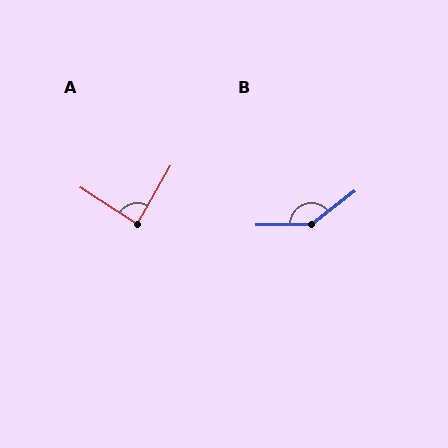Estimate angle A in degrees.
Approximately 86 degrees.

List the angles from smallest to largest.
A (86°), B (142°).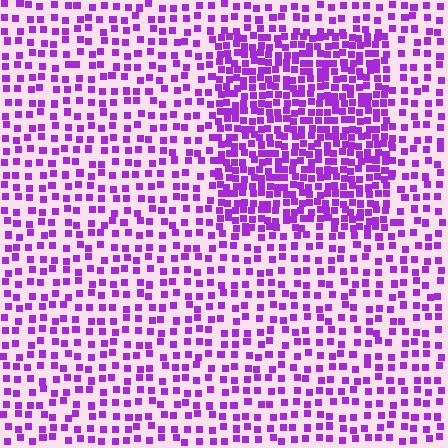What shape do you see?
I see a rectangle.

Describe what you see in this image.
The image contains small purple elements arranged at two different densities. A rectangle-shaped region is visible where the elements are more densely packed than the surrounding area.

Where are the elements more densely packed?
The elements are more densely packed inside the rectangle boundary.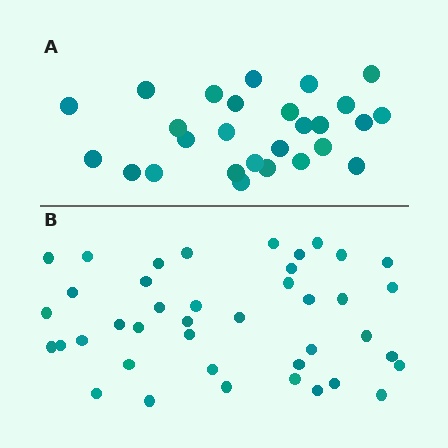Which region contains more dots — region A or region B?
Region B (the bottom region) has more dots.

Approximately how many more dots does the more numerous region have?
Region B has approximately 15 more dots than region A.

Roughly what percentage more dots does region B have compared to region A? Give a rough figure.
About 50% more.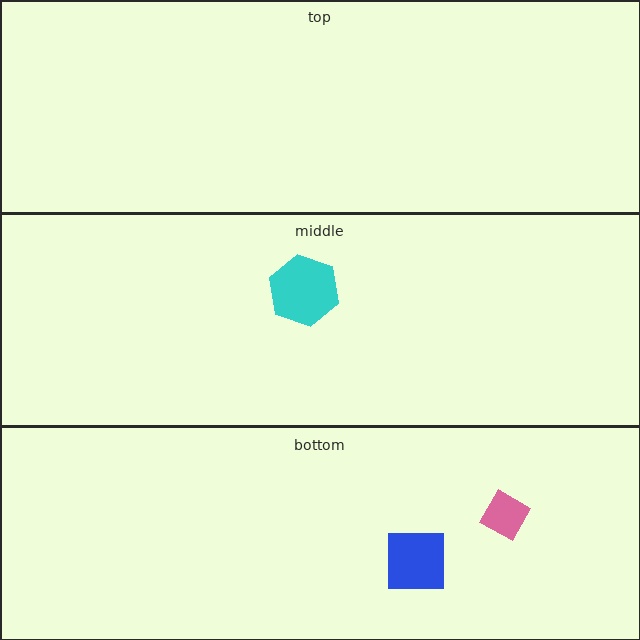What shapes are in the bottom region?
The blue square, the pink diamond.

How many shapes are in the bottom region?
2.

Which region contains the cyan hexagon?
The middle region.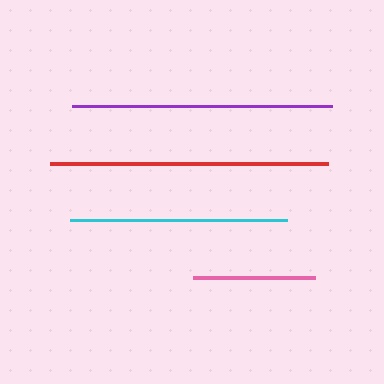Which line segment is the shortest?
The pink line is the shortest at approximately 122 pixels.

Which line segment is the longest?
The red line is the longest at approximately 278 pixels.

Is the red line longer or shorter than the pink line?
The red line is longer than the pink line.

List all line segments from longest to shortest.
From longest to shortest: red, purple, cyan, pink.